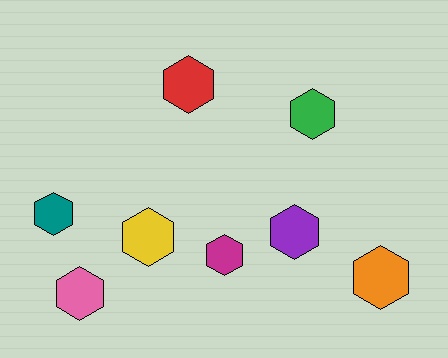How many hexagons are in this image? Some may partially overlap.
There are 8 hexagons.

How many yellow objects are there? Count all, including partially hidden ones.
There is 1 yellow object.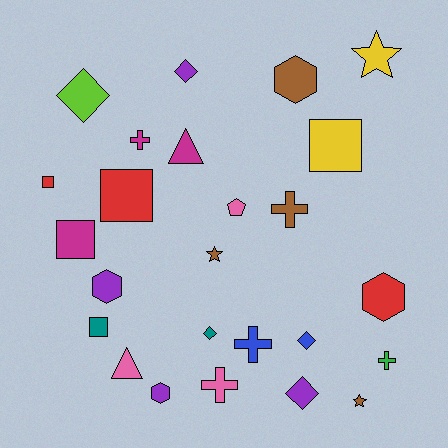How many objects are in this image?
There are 25 objects.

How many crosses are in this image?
There are 5 crosses.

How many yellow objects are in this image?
There are 2 yellow objects.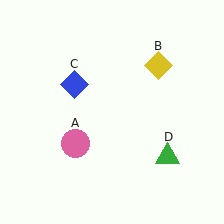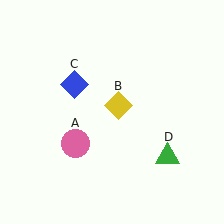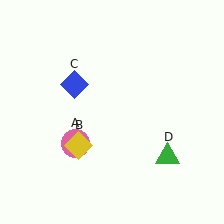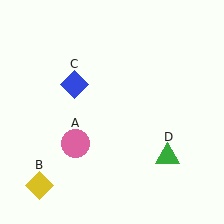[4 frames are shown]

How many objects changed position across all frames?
1 object changed position: yellow diamond (object B).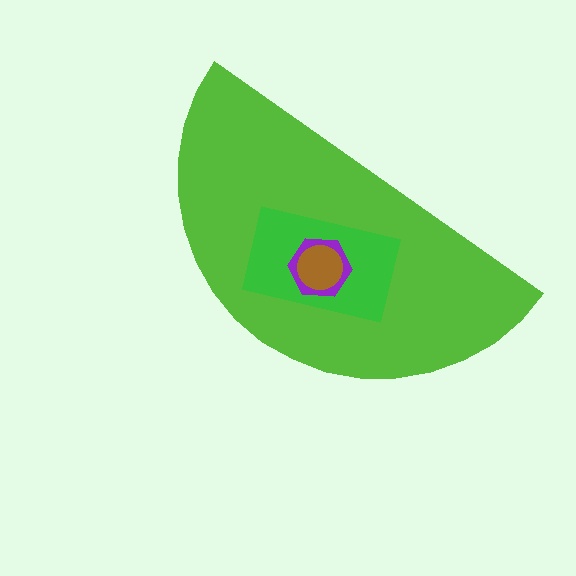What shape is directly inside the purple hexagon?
The brown circle.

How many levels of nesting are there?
4.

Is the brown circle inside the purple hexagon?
Yes.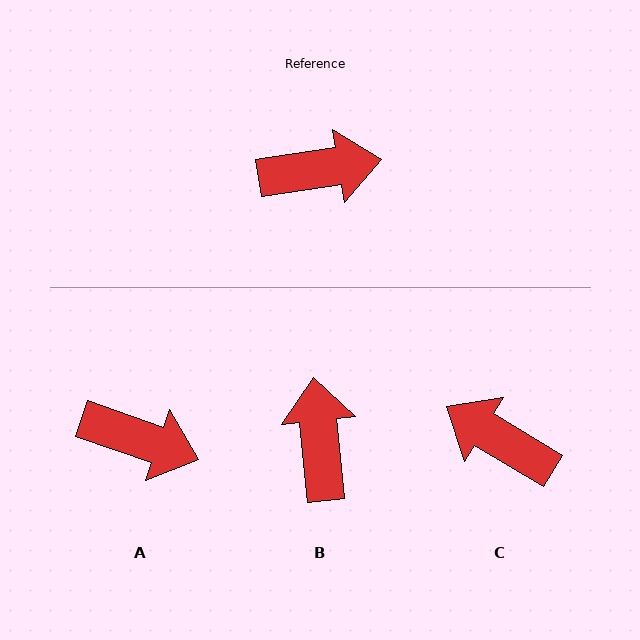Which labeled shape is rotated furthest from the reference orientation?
C, about 140 degrees away.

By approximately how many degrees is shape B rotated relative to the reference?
Approximately 87 degrees counter-clockwise.